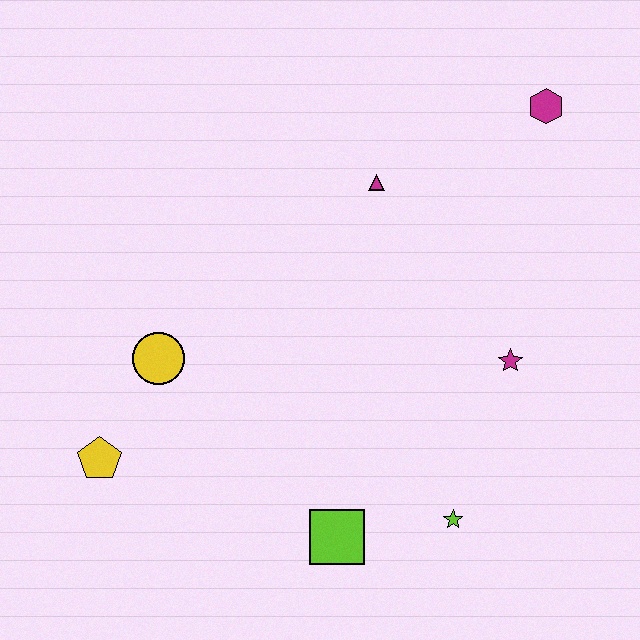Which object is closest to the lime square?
The lime star is closest to the lime square.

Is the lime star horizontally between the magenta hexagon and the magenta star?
No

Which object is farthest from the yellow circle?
The magenta hexagon is farthest from the yellow circle.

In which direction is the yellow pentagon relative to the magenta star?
The yellow pentagon is to the left of the magenta star.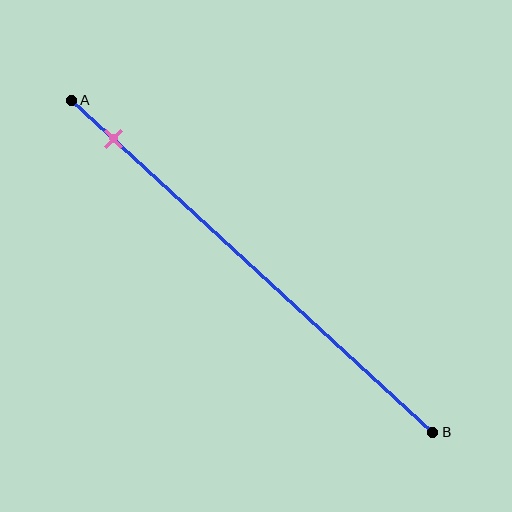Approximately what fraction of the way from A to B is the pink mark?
The pink mark is approximately 10% of the way from A to B.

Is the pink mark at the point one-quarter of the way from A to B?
No, the mark is at about 10% from A, not at the 25% one-quarter point.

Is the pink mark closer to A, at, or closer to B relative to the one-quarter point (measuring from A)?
The pink mark is closer to point A than the one-quarter point of segment AB.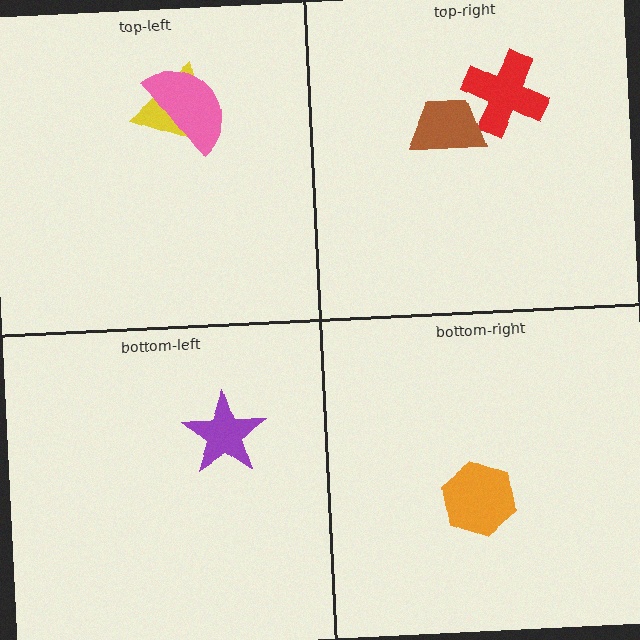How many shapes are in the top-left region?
2.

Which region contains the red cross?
The top-right region.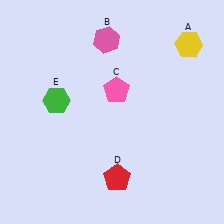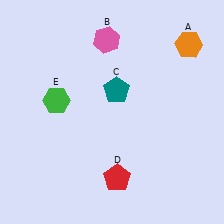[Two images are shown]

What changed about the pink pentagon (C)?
In Image 1, C is pink. In Image 2, it changed to teal.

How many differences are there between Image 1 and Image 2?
There are 2 differences between the two images.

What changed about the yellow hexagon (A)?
In Image 1, A is yellow. In Image 2, it changed to orange.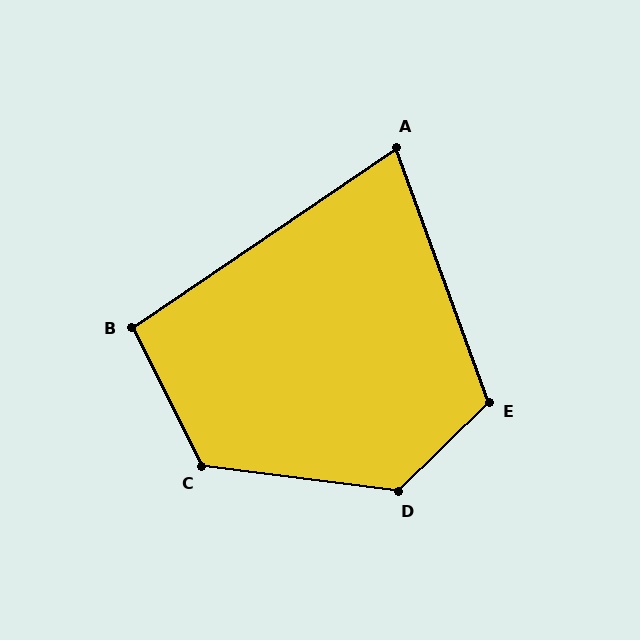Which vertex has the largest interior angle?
D, at approximately 129 degrees.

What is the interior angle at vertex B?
Approximately 97 degrees (obtuse).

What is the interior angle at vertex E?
Approximately 114 degrees (obtuse).